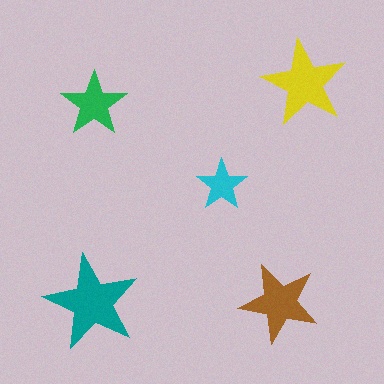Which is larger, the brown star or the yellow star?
The yellow one.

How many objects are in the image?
There are 5 objects in the image.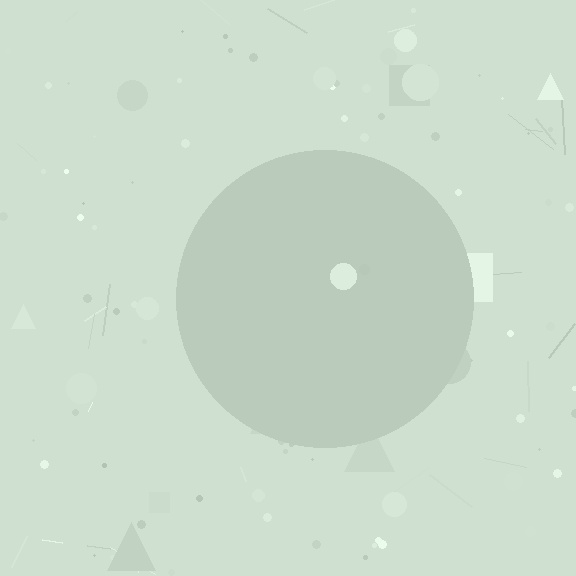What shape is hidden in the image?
A circle is hidden in the image.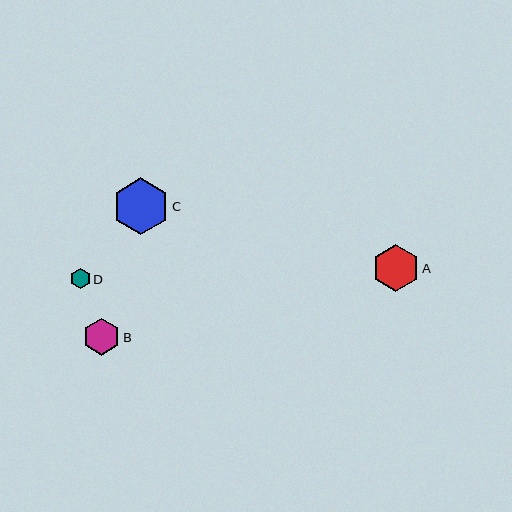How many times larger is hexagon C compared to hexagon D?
Hexagon C is approximately 2.9 times the size of hexagon D.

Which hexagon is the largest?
Hexagon C is the largest with a size of approximately 57 pixels.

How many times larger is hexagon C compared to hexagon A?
Hexagon C is approximately 1.2 times the size of hexagon A.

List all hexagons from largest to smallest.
From largest to smallest: C, A, B, D.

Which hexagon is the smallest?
Hexagon D is the smallest with a size of approximately 20 pixels.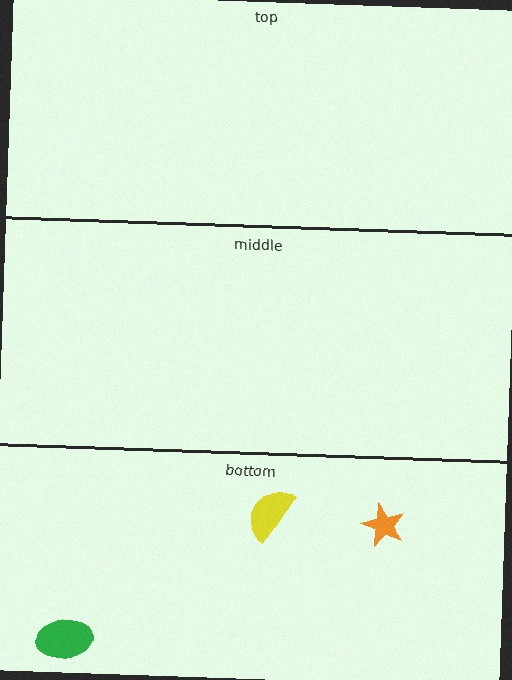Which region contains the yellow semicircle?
The bottom region.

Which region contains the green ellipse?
The bottom region.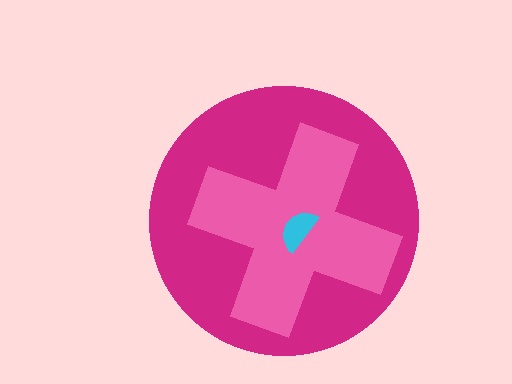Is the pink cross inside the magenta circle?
Yes.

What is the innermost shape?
The cyan semicircle.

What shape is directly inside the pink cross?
The cyan semicircle.